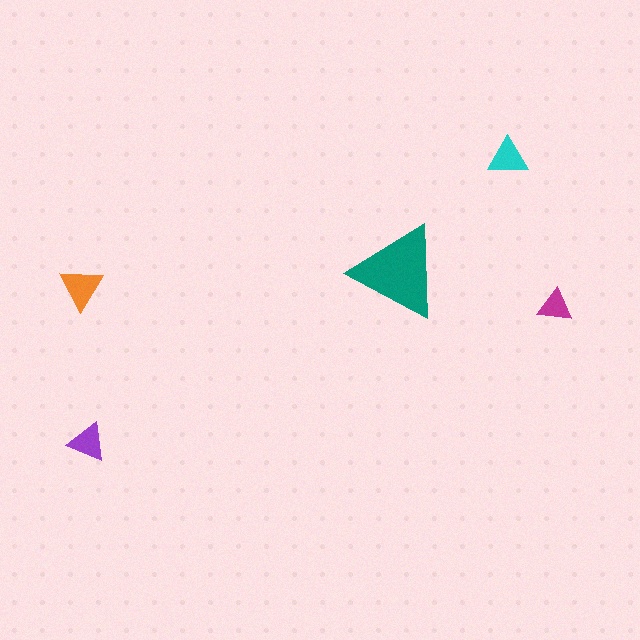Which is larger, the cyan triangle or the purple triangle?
The cyan one.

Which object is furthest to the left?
The orange triangle is leftmost.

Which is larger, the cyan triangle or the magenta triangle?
The cyan one.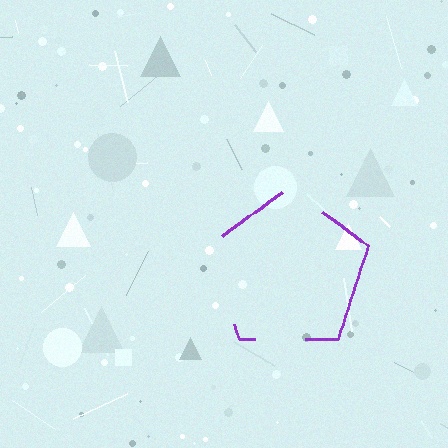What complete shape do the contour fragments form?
The contour fragments form a pentagon.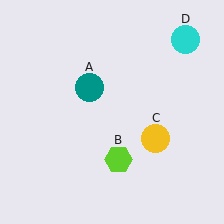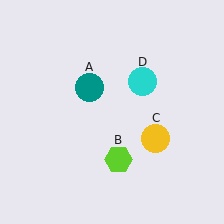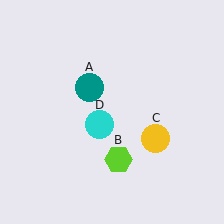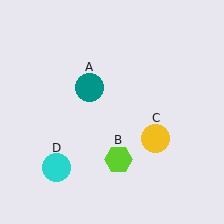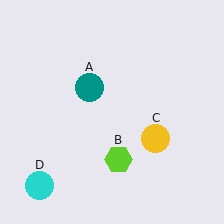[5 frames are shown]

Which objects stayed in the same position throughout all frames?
Teal circle (object A) and lime hexagon (object B) and yellow circle (object C) remained stationary.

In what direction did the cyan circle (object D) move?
The cyan circle (object D) moved down and to the left.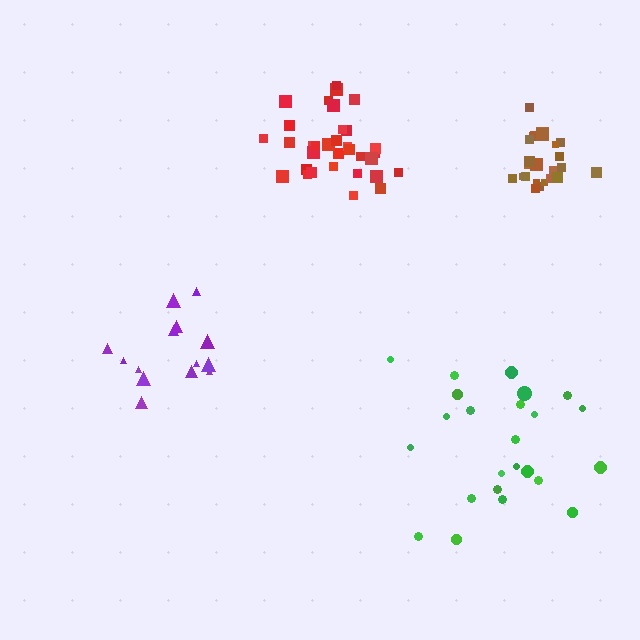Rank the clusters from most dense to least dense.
brown, red, purple, green.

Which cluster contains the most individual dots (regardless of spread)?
Red (33).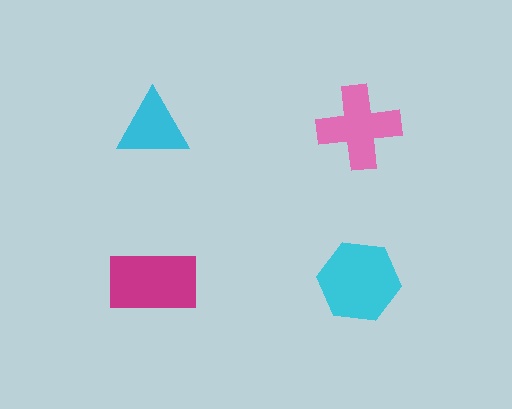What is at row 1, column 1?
A cyan triangle.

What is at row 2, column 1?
A magenta rectangle.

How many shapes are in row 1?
2 shapes.